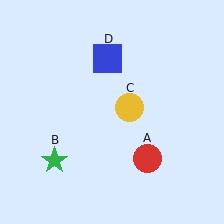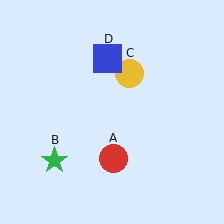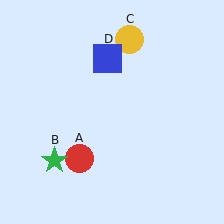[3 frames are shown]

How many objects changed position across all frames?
2 objects changed position: red circle (object A), yellow circle (object C).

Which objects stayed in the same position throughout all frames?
Green star (object B) and blue square (object D) remained stationary.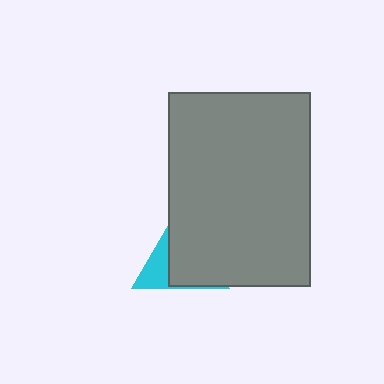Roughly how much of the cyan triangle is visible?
A small part of it is visible (roughly 30%).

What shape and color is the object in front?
The object in front is a gray rectangle.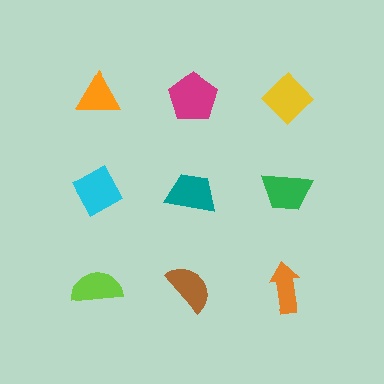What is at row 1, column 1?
An orange triangle.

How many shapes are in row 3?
3 shapes.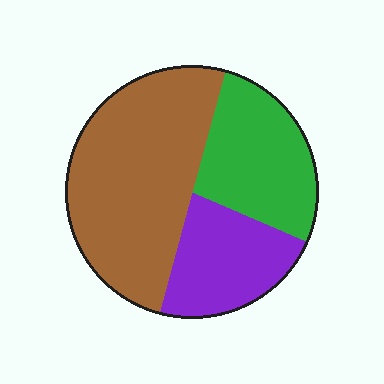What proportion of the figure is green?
Green takes up between a quarter and a half of the figure.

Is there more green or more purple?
Green.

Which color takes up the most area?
Brown, at roughly 50%.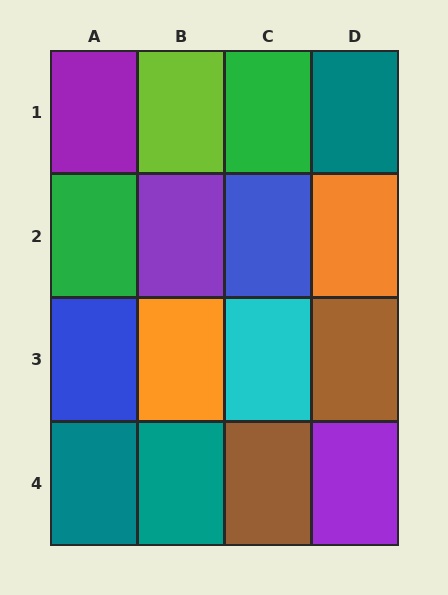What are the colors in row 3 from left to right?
Blue, orange, cyan, brown.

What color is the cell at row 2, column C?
Blue.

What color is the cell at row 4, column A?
Teal.